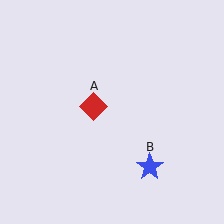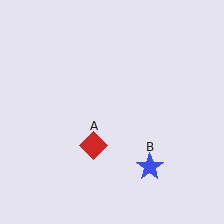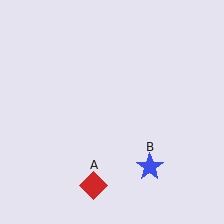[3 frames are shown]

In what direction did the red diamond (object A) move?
The red diamond (object A) moved down.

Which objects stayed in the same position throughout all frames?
Blue star (object B) remained stationary.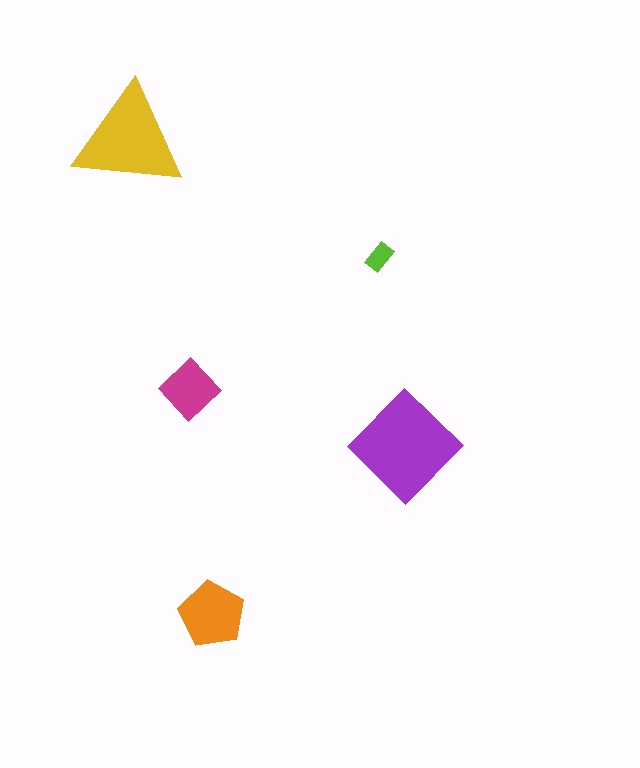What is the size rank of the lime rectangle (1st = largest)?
5th.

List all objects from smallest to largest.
The lime rectangle, the magenta diamond, the orange pentagon, the yellow triangle, the purple diamond.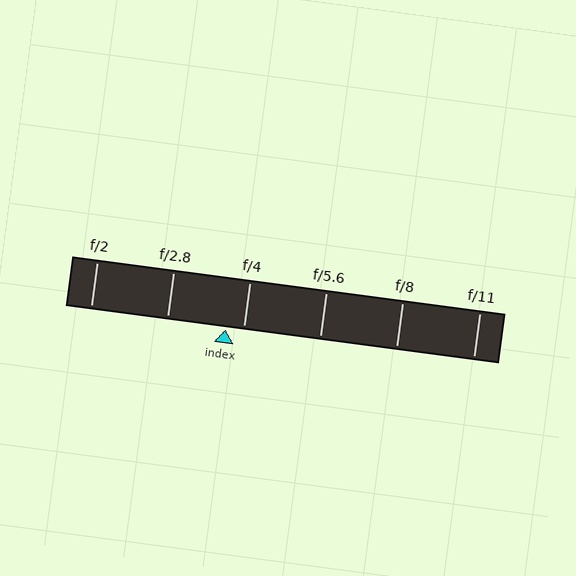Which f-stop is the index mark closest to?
The index mark is closest to f/4.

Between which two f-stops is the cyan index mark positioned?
The index mark is between f/2.8 and f/4.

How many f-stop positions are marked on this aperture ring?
There are 6 f-stop positions marked.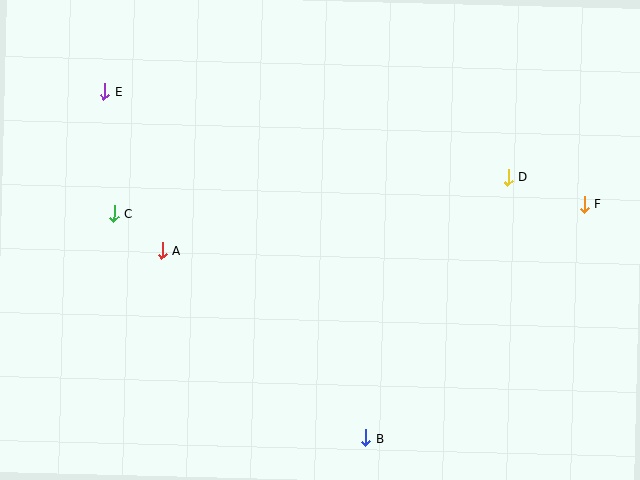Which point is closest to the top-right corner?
Point F is closest to the top-right corner.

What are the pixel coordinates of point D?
Point D is at (508, 177).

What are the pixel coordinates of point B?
Point B is at (366, 438).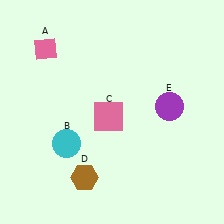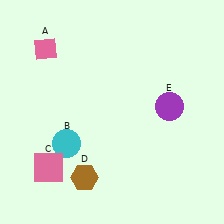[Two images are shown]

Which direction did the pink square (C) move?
The pink square (C) moved left.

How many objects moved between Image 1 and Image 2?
1 object moved between the two images.